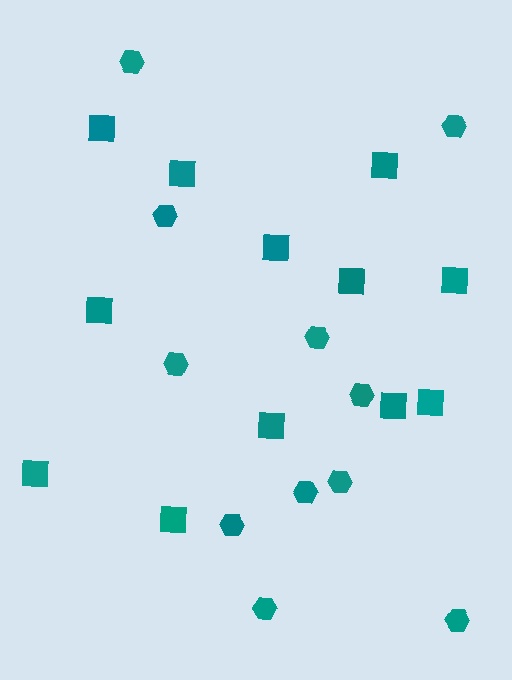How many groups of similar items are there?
There are 2 groups: one group of squares (12) and one group of hexagons (11).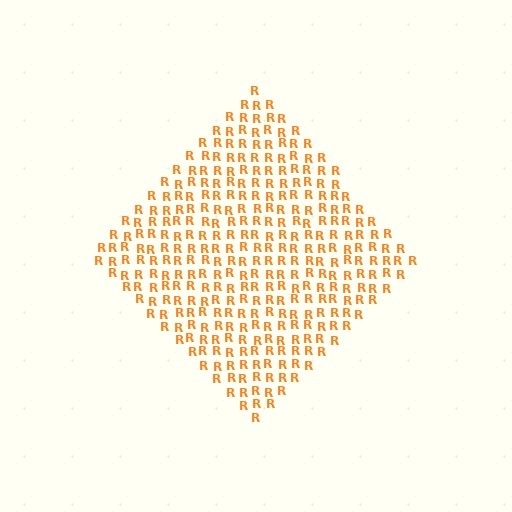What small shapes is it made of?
It is made of small letter R's.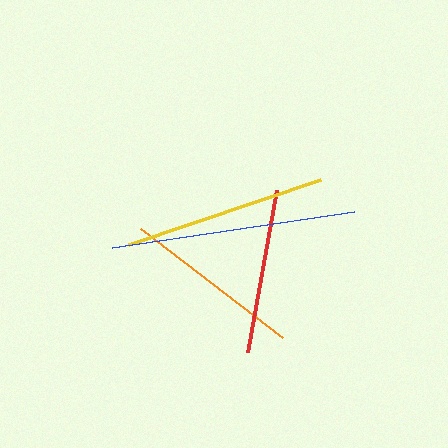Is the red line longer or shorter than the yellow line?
The yellow line is longer than the red line.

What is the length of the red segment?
The red segment is approximately 164 pixels long.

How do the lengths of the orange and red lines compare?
The orange and red lines are approximately the same length.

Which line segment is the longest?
The blue line is the longest at approximately 245 pixels.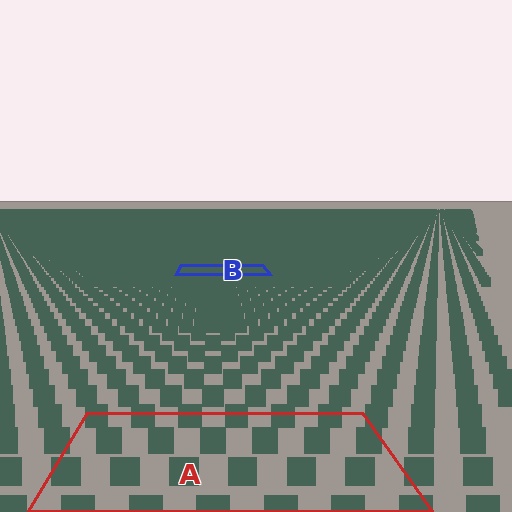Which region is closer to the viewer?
Region A is closer. The texture elements there are larger and more spread out.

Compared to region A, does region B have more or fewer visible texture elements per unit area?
Region B has more texture elements per unit area — they are packed more densely because it is farther away.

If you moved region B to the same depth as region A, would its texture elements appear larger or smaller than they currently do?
They would appear larger. At a closer depth, the same texture elements are projected at a bigger on-screen size.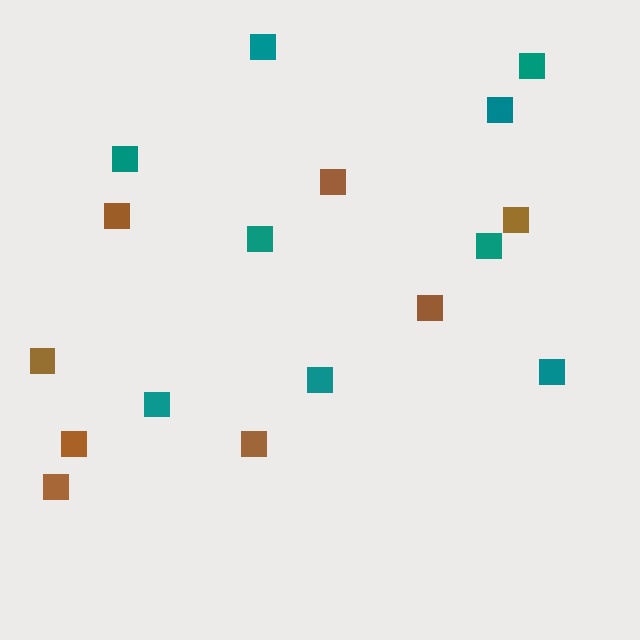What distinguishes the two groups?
There are 2 groups: one group of teal squares (9) and one group of brown squares (8).